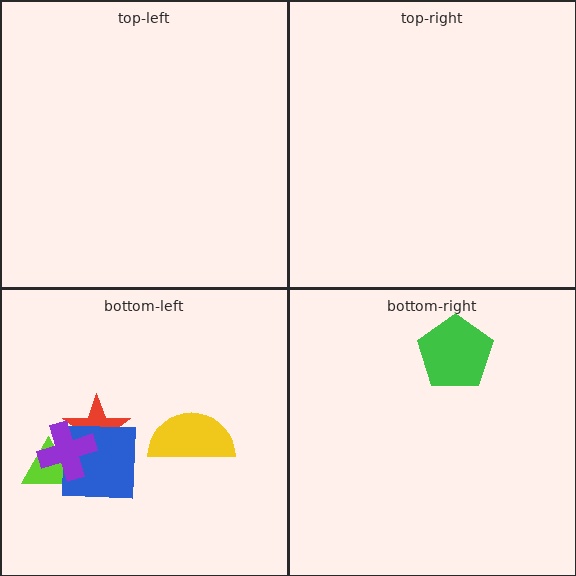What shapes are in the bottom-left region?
The red star, the yellow semicircle, the lime triangle, the blue square, the purple cross.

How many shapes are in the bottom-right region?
1.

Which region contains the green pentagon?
The bottom-right region.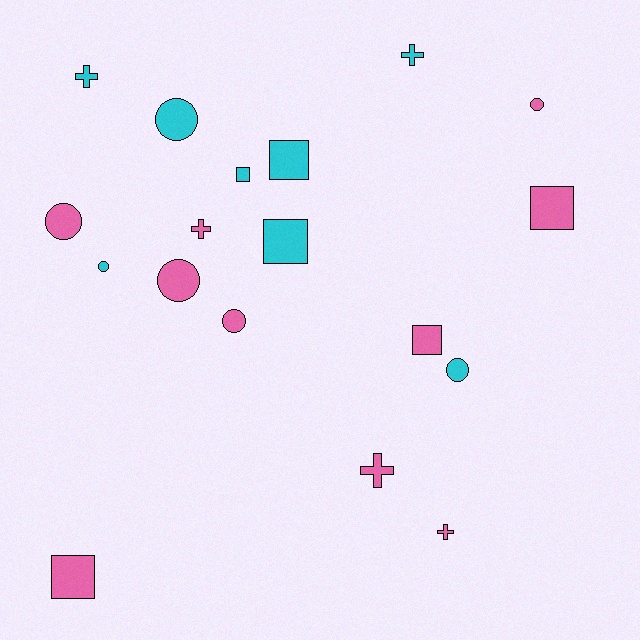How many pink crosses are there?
There are 3 pink crosses.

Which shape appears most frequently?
Circle, with 7 objects.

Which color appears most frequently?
Pink, with 10 objects.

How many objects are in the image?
There are 18 objects.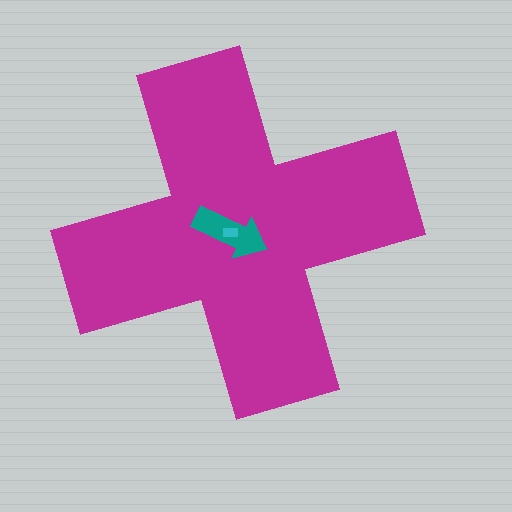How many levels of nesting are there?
3.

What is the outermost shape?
The magenta cross.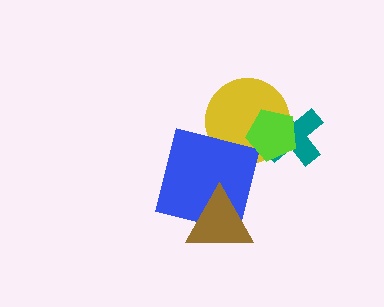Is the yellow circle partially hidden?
Yes, it is partially covered by another shape.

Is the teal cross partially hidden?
Yes, it is partially covered by another shape.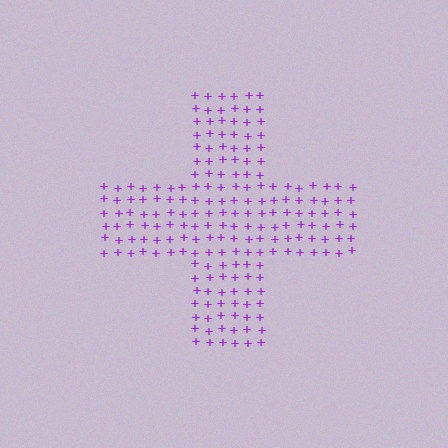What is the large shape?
The large shape is a cross.